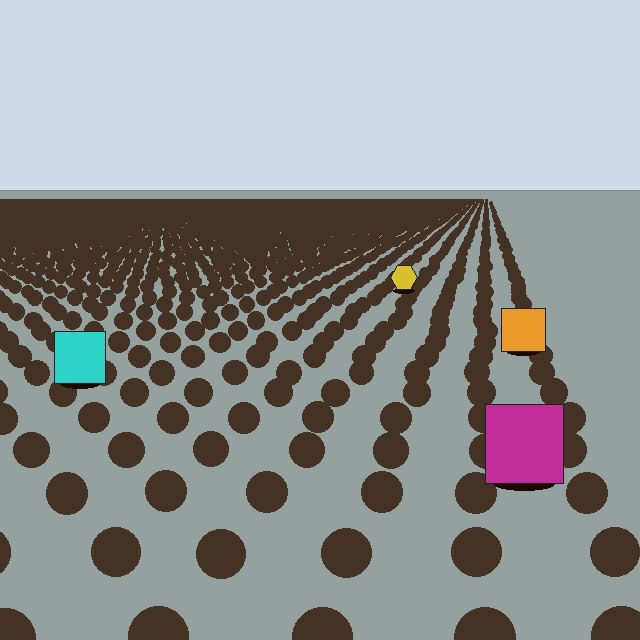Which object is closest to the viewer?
The magenta square is closest. The texture marks near it are larger and more spread out.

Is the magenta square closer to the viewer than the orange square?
Yes. The magenta square is closer — you can tell from the texture gradient: the ground texture is coarser near it.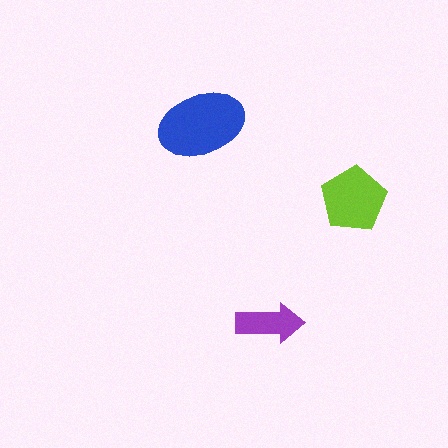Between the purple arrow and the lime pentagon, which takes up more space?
The lime pentagon.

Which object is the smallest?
The purple arrow.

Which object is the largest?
The blue ellipse.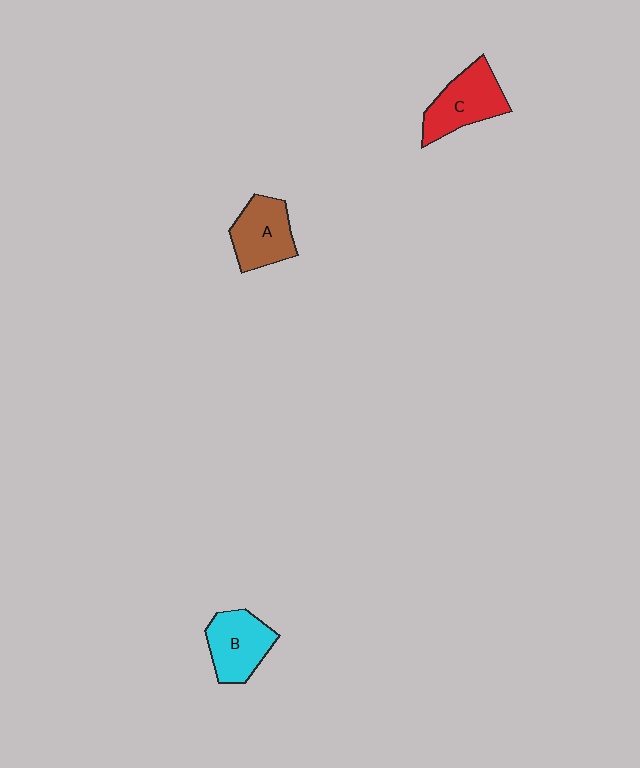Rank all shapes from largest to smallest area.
From largest to smallest: C (red), A (brown), B (cyan).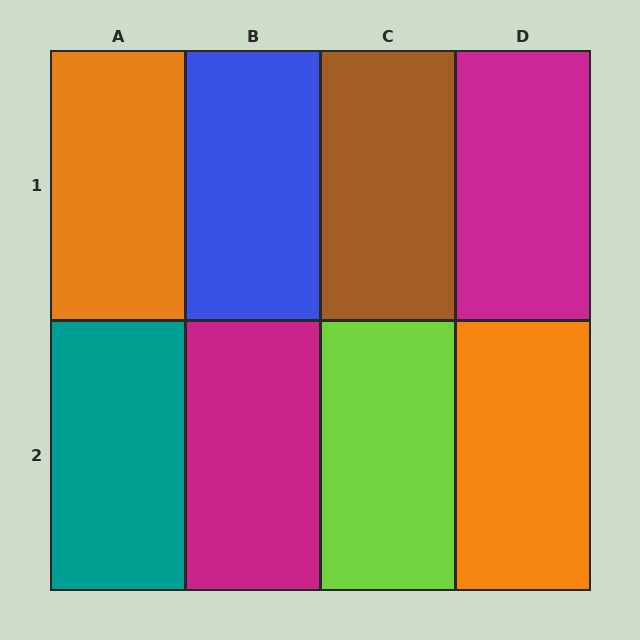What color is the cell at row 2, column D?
Orange.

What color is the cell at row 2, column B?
Magenta.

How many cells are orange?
2 cells are orange.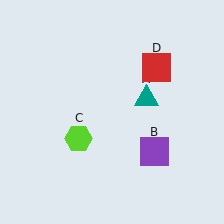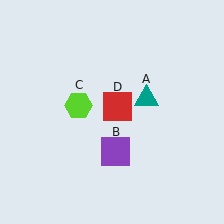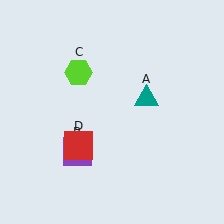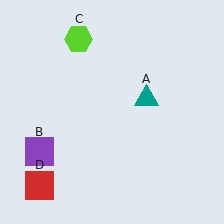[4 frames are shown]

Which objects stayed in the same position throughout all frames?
Teal triangle (object A) remained stationary.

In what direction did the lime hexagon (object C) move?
The lime hexagon (object C) moved up.